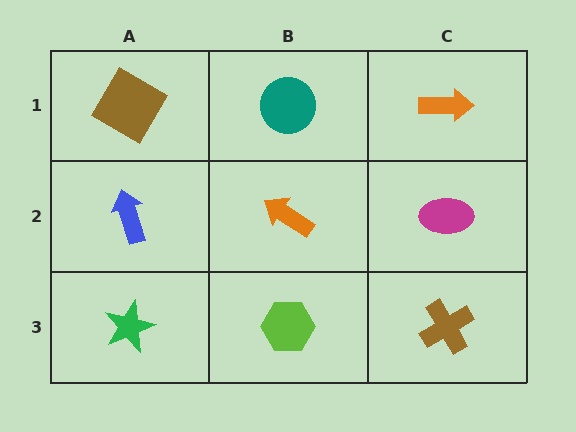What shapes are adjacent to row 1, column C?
A magenta ellipse (row 2, column C), a teal circle (row 1, column B).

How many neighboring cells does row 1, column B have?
3.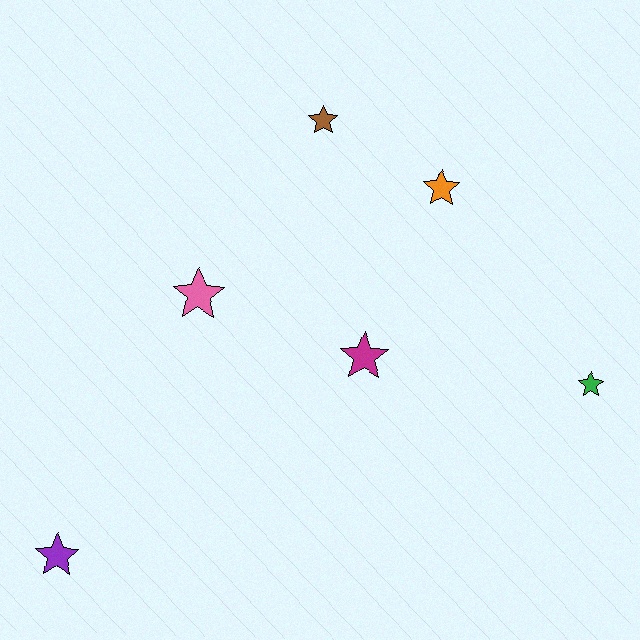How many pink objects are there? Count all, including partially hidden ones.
There is 1 pink object.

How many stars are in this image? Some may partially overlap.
There are 6 stars.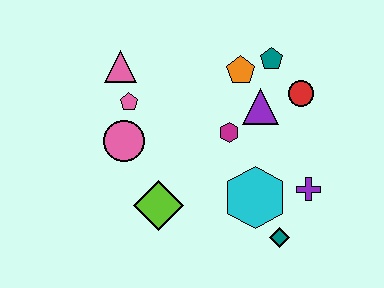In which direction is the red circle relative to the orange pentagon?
The red circle is to the right of the orange pentagon.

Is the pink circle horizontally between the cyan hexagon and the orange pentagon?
No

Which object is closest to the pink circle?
The pink pentagon is closest to the pink circle.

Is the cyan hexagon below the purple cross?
Yes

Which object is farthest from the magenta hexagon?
The pink triangle is farthest from the magenta hexagon.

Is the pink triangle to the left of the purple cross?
Yes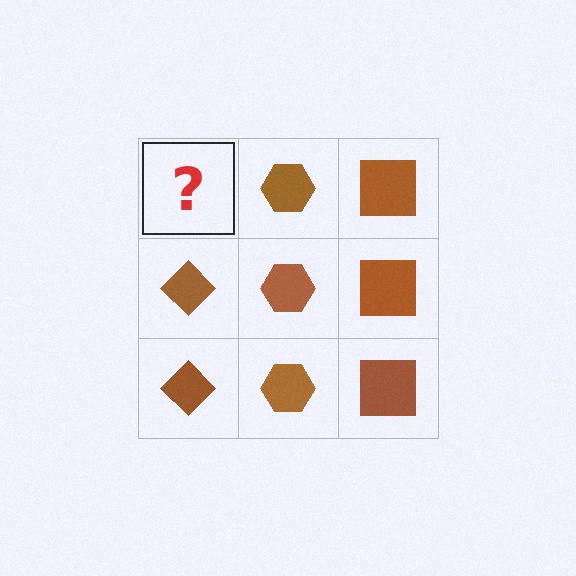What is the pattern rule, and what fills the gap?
The rule is that each column has a consistent shape. The gap should be filled with a brown diamond.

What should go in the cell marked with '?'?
The missing cell should contain a brown diamond.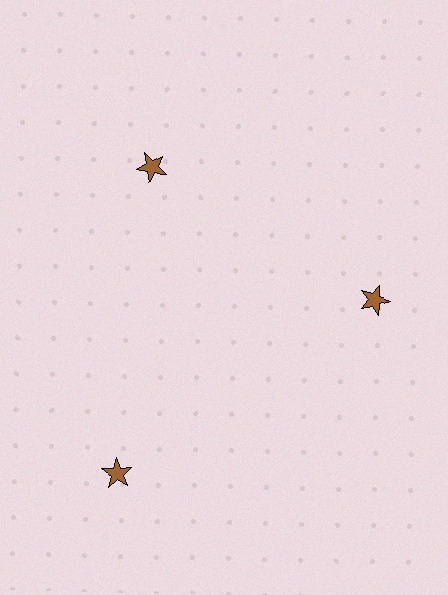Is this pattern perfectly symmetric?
No. The 3 brown stars are arranged in a ring, but one element near the 7 o'clock position is pushed outward from the center, breaking the 3-fold rotational symmetry.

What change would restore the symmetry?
The symmetry would be restored by moving it inward, back onto the ring so that all 3 stars sit at equal angles and equal distance from the center.